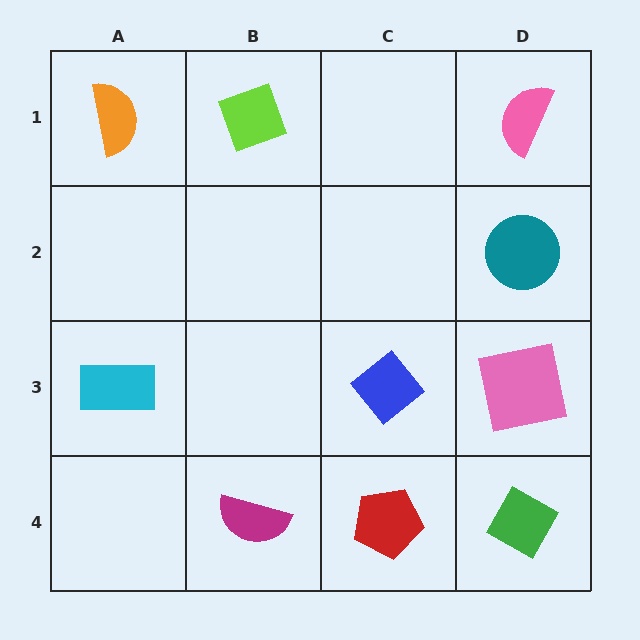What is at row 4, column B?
A magenta semicircle.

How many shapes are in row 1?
3 shapes.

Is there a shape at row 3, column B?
No, that cell is empty.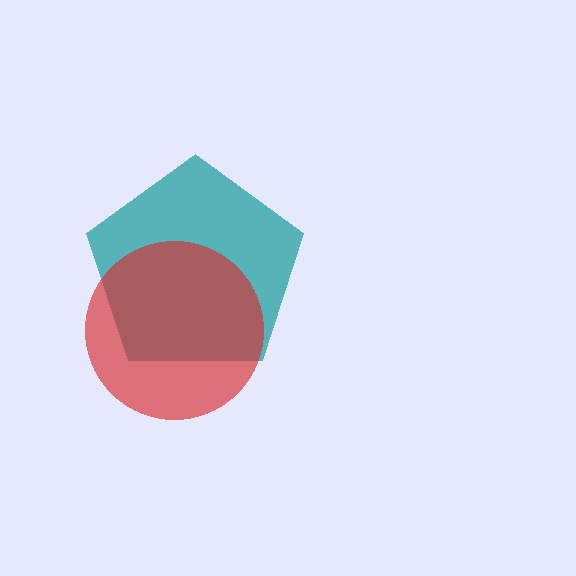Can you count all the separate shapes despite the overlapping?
Yes, there are 2 separate shapes.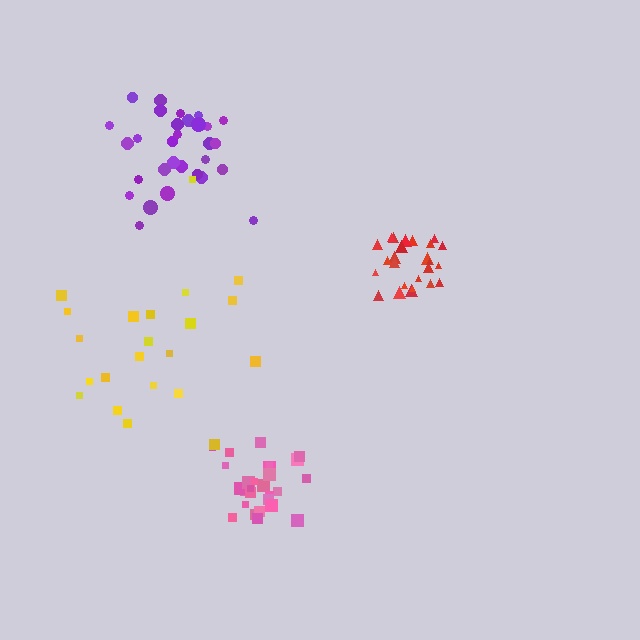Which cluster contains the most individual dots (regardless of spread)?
Purple (30).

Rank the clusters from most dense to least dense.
pink, red, purple, yellow.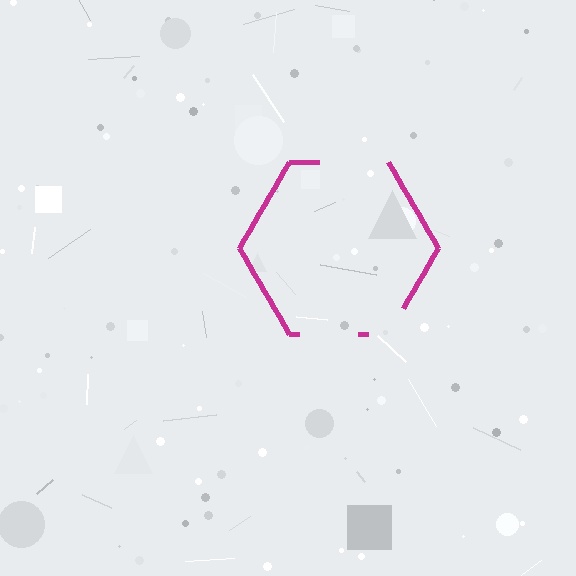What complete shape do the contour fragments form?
The contour fragments form a hexagon.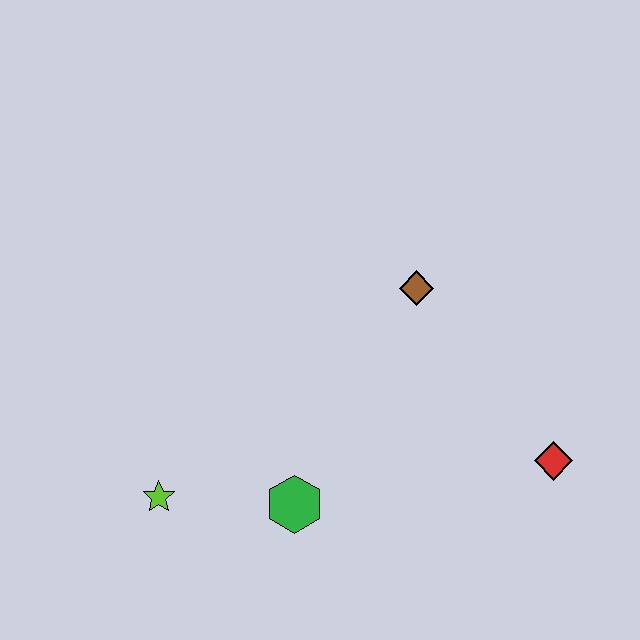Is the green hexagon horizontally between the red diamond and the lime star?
Yes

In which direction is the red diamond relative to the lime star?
The red diamond is to the right of the lime star.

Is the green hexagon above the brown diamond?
No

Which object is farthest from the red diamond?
The lime star is farthest from the red diamond.